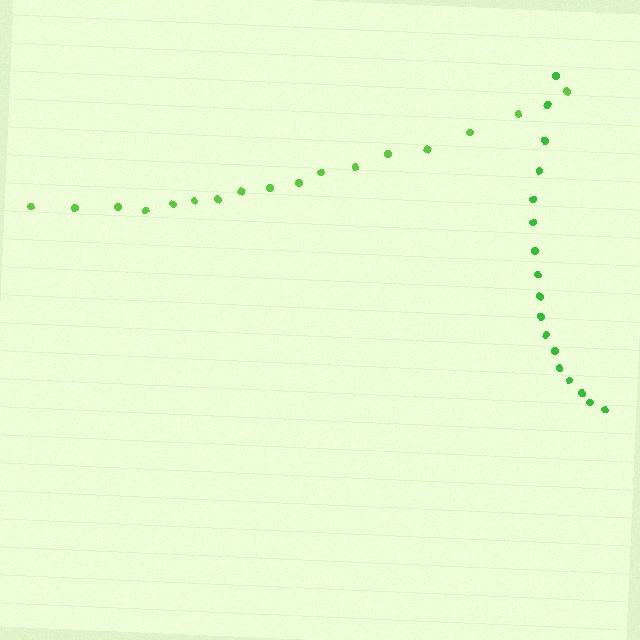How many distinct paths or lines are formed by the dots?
There are 2 distinct paths.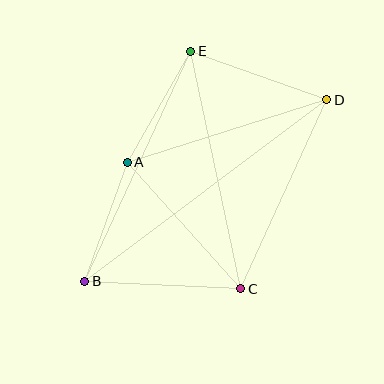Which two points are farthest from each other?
Points B and D are farthest from each other.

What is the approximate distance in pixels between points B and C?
The distance between B and C is approximately 157 pixels.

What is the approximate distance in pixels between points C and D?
The distance between C and D is approximately 208 pixels.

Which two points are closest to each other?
Points A and B are closest to each other.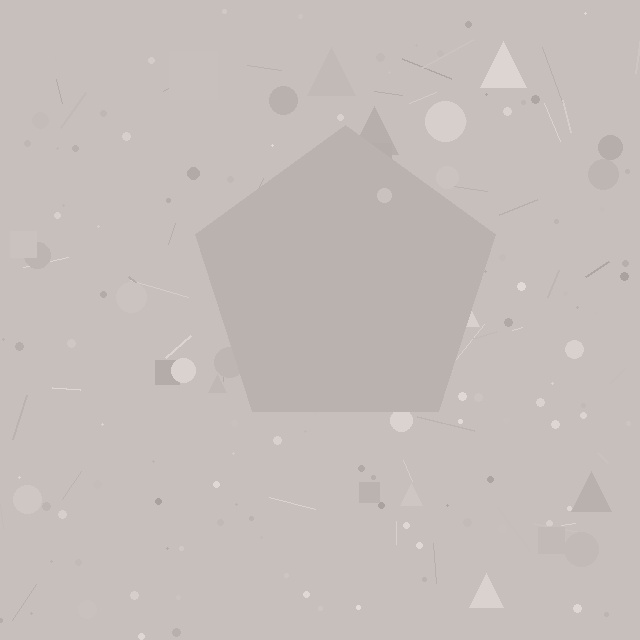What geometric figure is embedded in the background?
A pentagon is embedded in the background.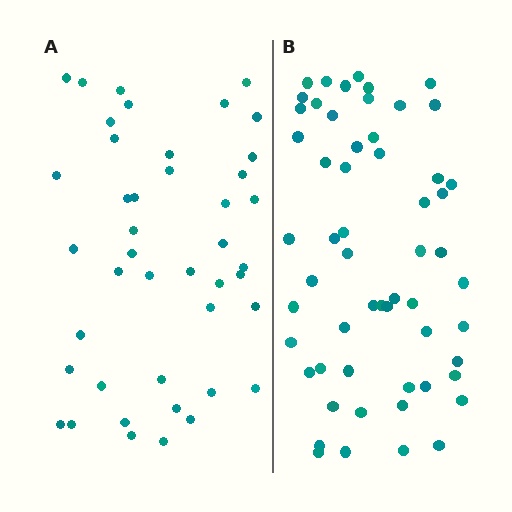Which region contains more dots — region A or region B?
Region B (the right region) has more dots.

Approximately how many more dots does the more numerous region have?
Region B has approximately 15 more dots than region A.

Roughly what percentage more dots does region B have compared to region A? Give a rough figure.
About 35% more.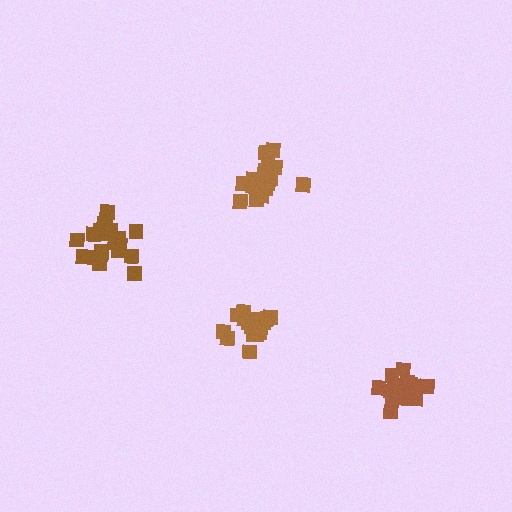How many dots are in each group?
Group 1: 20 dots, Group 2: 18 dots, Group 3: 15 dots, Group 4: 21 dots (74 total).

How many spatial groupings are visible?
There are 4 spatial groupings.